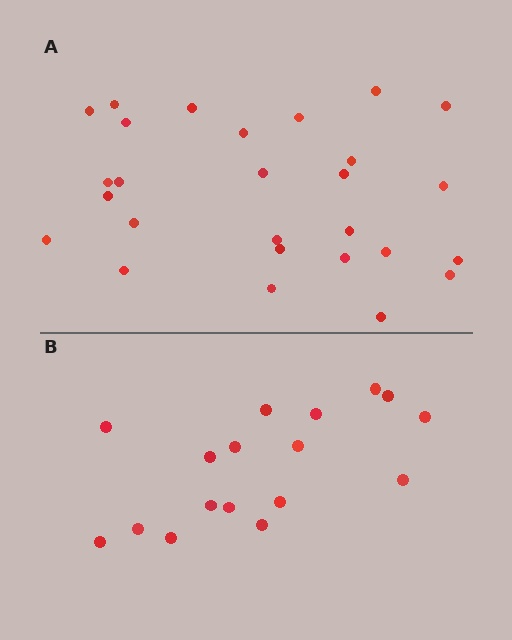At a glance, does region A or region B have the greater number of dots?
Region A (the top region) has more dots.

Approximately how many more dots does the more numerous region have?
Region A has roughly 10 or so more dots than region B.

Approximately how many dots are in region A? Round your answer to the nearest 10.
About 30 dots. (The exact count is 27, which rounds to 30.)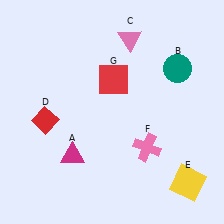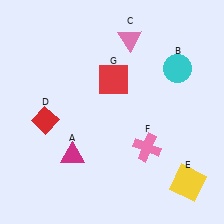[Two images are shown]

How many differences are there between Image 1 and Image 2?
There is 1 difference between the two images.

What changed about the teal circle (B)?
In Image 1, B is teal. In Image 2, it changed to cyan.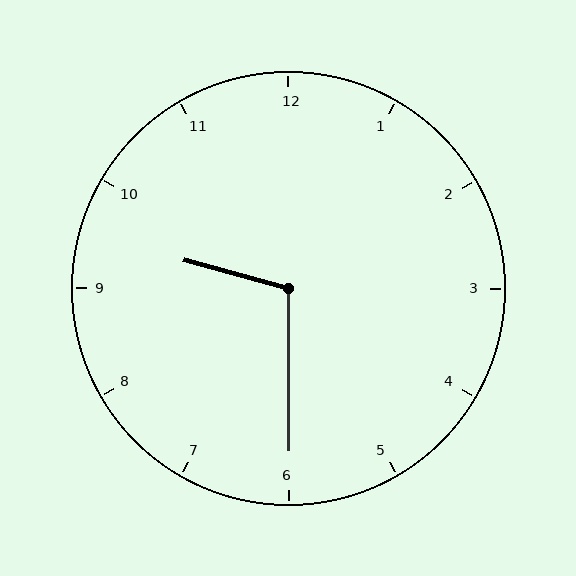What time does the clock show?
9:30.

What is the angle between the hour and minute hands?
Approximately 105 degrees.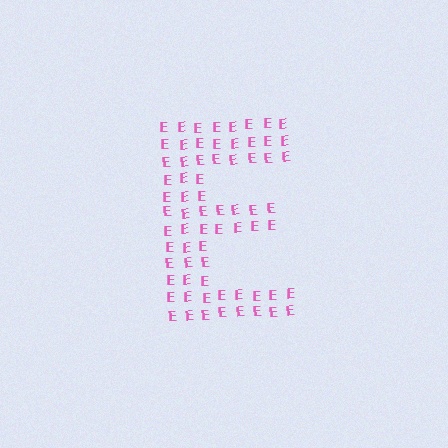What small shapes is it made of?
It is made of small letter E's.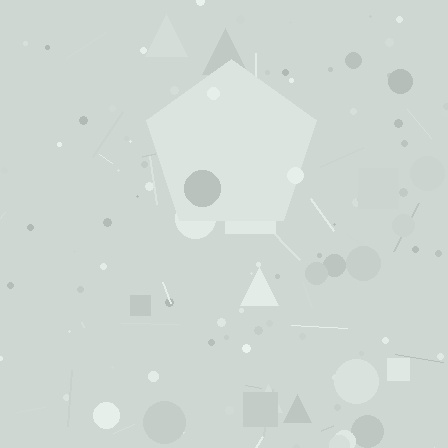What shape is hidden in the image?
A pentagon is hidden in the image.